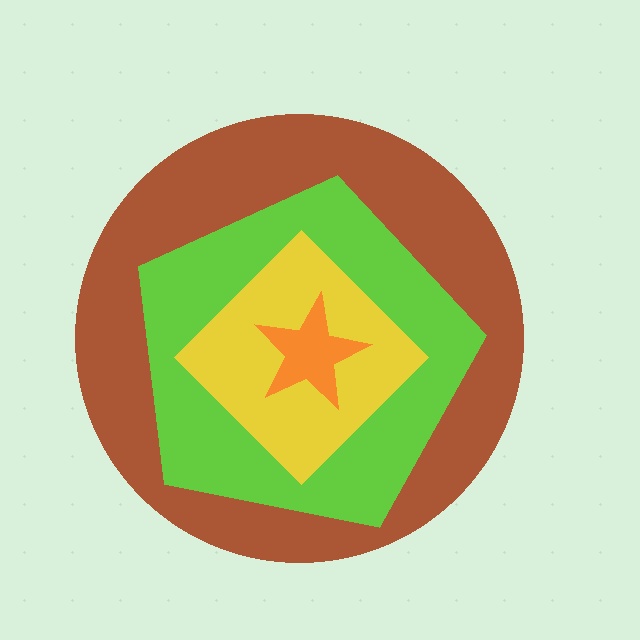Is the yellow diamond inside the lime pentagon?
Yes.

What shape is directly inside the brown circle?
The lime pentagon.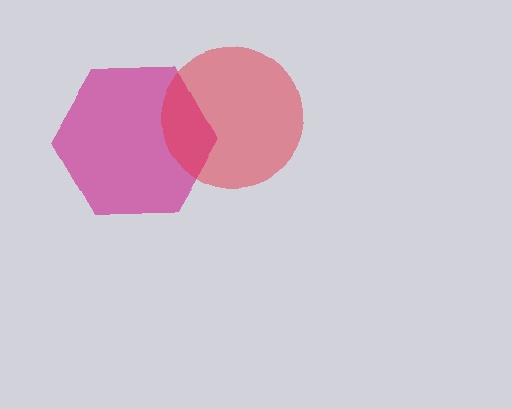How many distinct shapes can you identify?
There are 2 distinct shapes: a magenta hexagon, a red circle.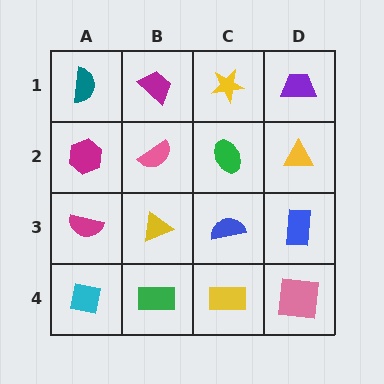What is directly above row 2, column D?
A purple trapezoid.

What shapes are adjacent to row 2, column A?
A teal semicircle (row 1, column A), a magenta semicircle (row 3, column A), a pink semicircle (row 2, column B).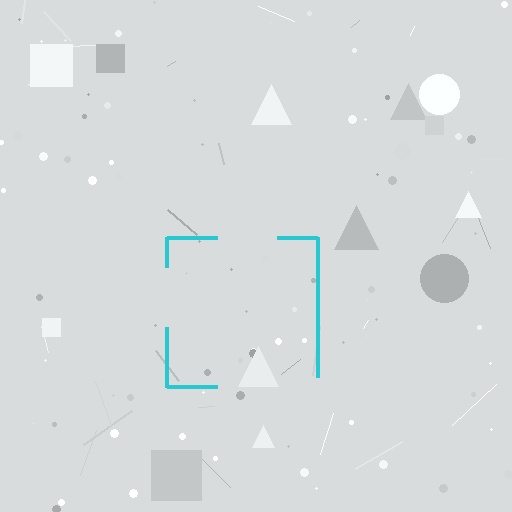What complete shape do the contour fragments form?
The contour fragments form a square.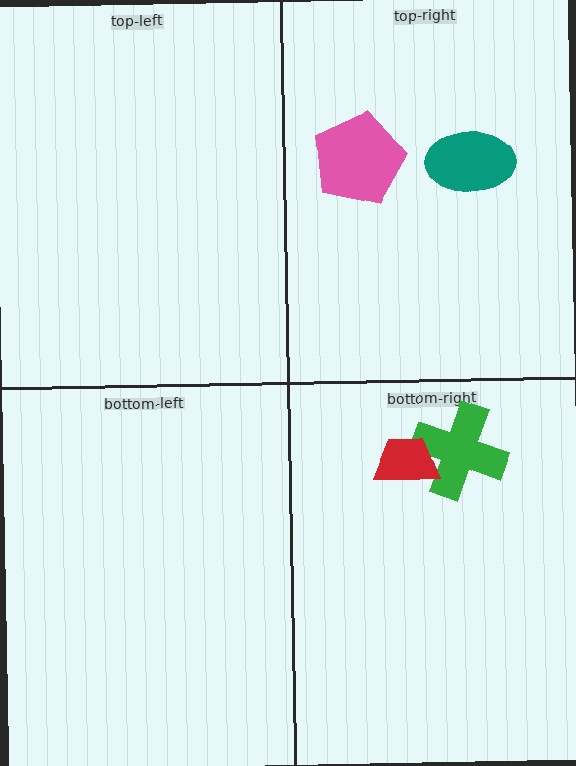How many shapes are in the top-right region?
2.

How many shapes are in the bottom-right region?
2.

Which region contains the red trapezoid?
The bottom-right region.